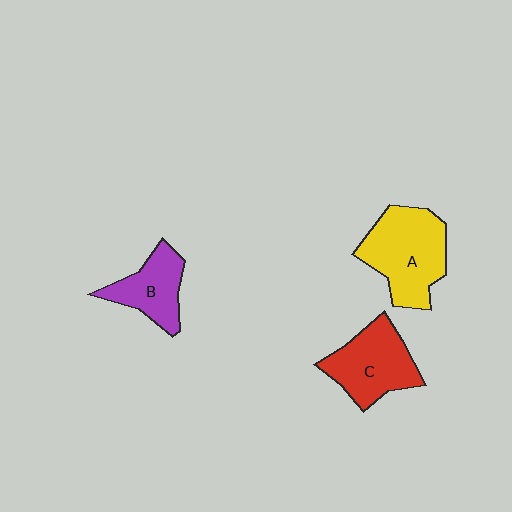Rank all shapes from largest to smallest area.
From largest to smallest: A (yellow), C (red), B (purple).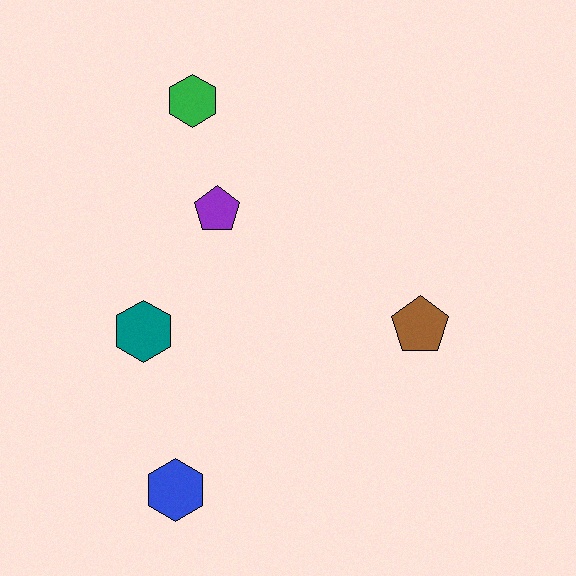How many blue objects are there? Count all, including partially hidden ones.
There is 1 blue object.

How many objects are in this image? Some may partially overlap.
There are 5 objects.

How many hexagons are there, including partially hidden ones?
There are 3 hexagons.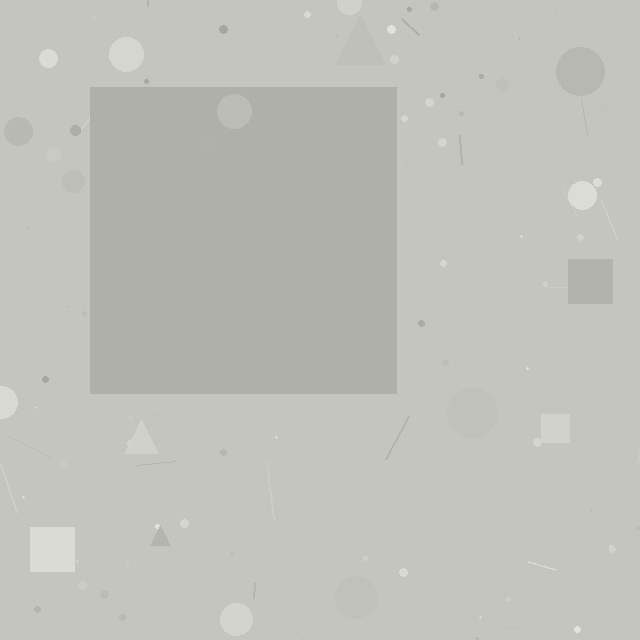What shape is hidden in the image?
A square is hidden in the image.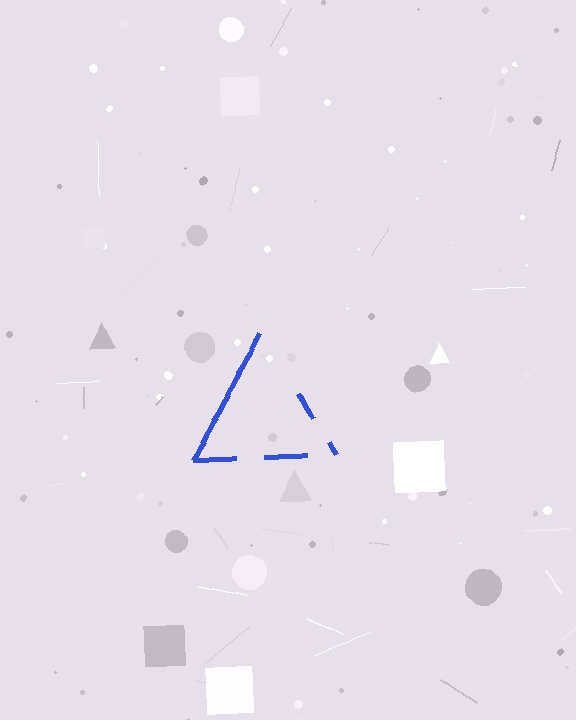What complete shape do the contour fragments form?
The contour fragments form a triangle.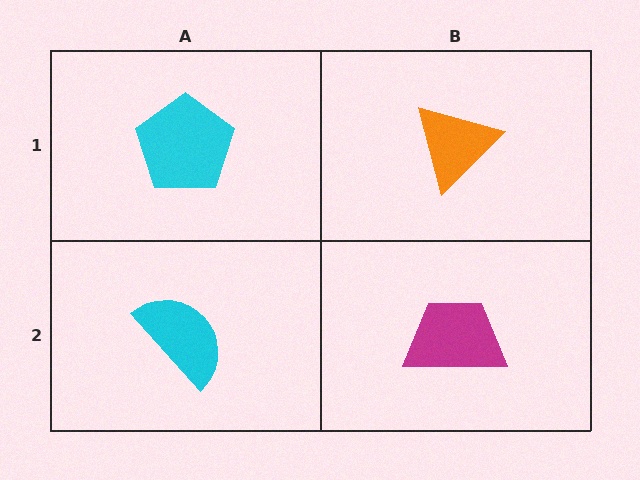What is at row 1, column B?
An orange triangle.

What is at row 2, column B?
A magenta trapezoid.